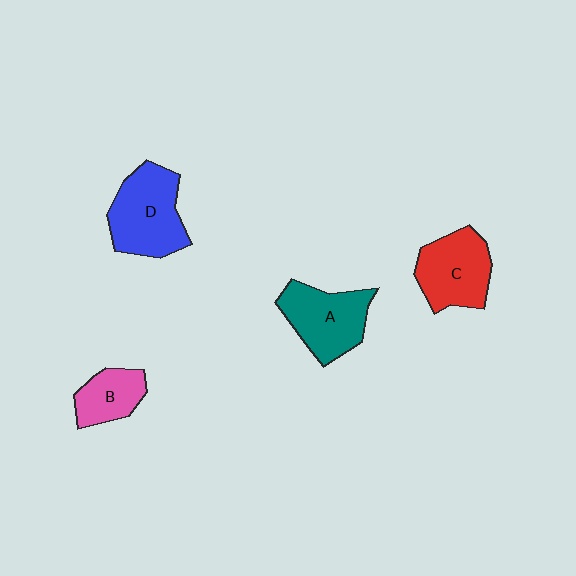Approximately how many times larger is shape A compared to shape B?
Approximately 1.6 times.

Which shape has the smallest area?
Shape B (pink).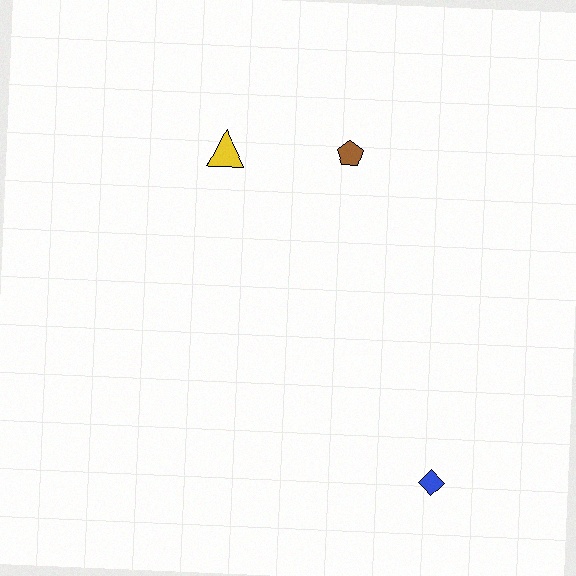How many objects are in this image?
There are 3 objects.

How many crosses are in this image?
There are no crosses.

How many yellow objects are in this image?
There is 1 yellow object.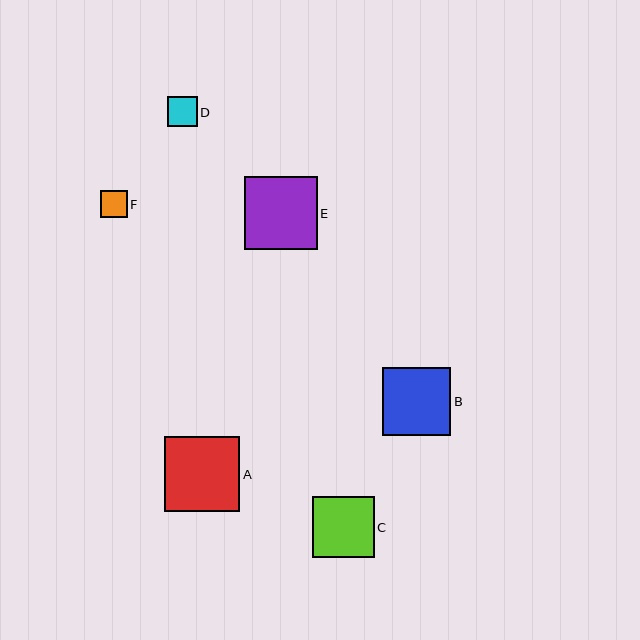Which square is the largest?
Square A is the largest with a size of approximately 75 pixels.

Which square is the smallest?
Square F is the smallest with a size of approximately 27 pixels.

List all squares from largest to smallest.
From largest to smallest: A, E, B, C, D, F.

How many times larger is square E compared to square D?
Square E is approximately 2.4 times the size of square D.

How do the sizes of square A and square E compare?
Square A and square E are approximately the same size.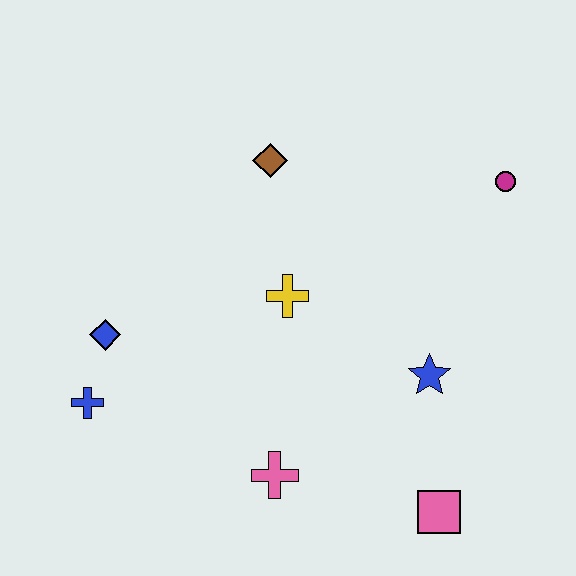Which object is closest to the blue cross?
The blue diamond is closest to the blue cross.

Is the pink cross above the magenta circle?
No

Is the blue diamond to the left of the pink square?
Yes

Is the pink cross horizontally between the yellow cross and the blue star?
No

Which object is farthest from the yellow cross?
The pink square is farthest from the yellow cross.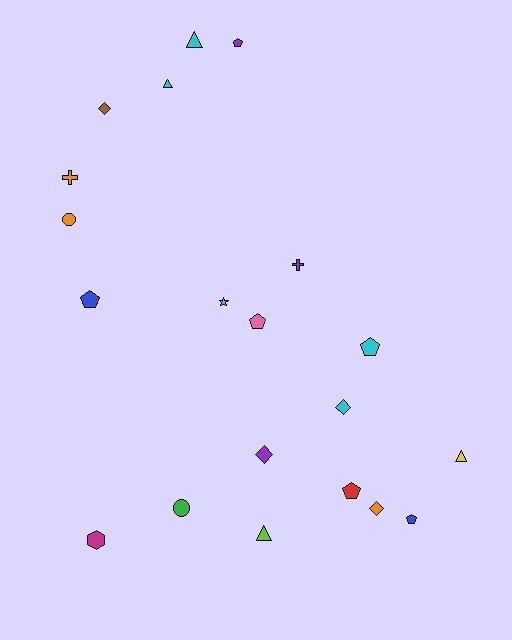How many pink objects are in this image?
There is 1 pink object.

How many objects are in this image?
There are 20 objects.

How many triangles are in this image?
There are 4 triangles.